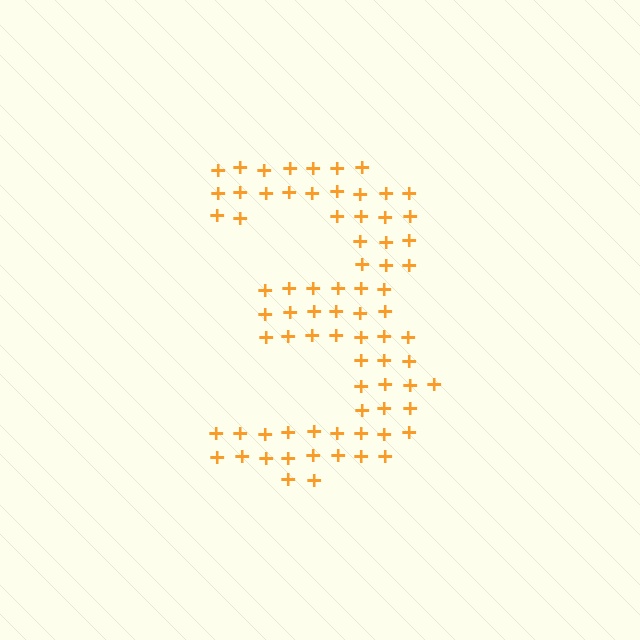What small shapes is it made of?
It is made of small plus signs.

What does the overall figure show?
The overall figure shows the digit 3.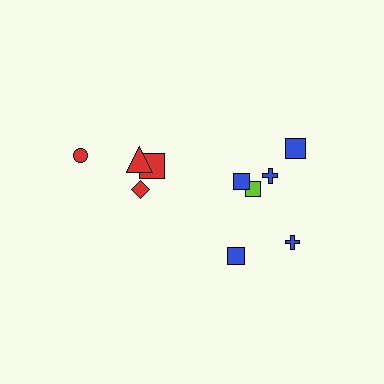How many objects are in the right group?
There are 6 objects.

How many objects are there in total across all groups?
There are 10 objects.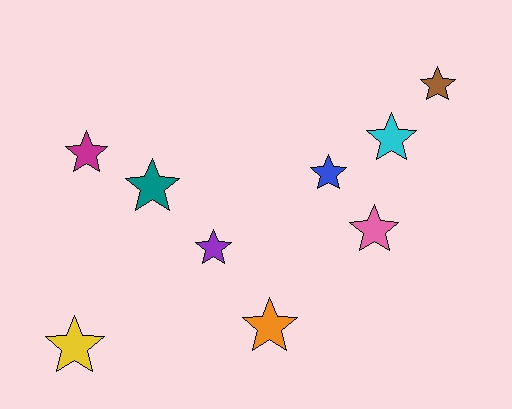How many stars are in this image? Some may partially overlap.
There are 9 stars.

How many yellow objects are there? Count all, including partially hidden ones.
There is 1 yellow object.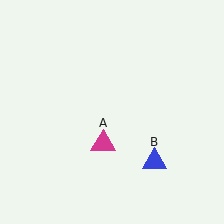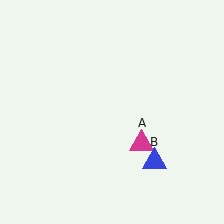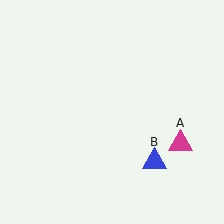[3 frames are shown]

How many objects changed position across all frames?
1 object changed position: magenta triangle (object A).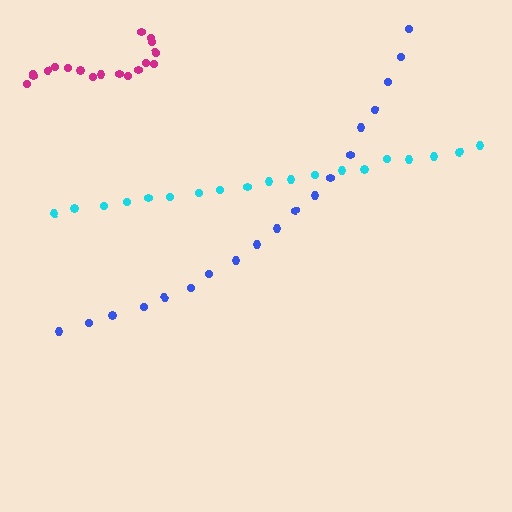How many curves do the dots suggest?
There are 3 distinct paths.